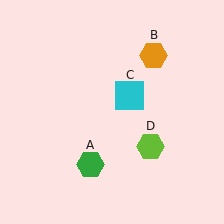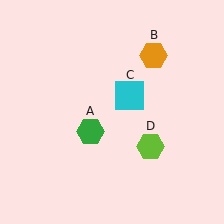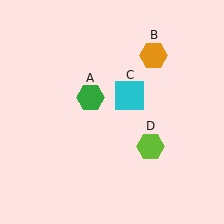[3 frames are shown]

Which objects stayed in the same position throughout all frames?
Orange hexagon (object B) and cyan square (object C) and lime hexagon (object D) remained stationary.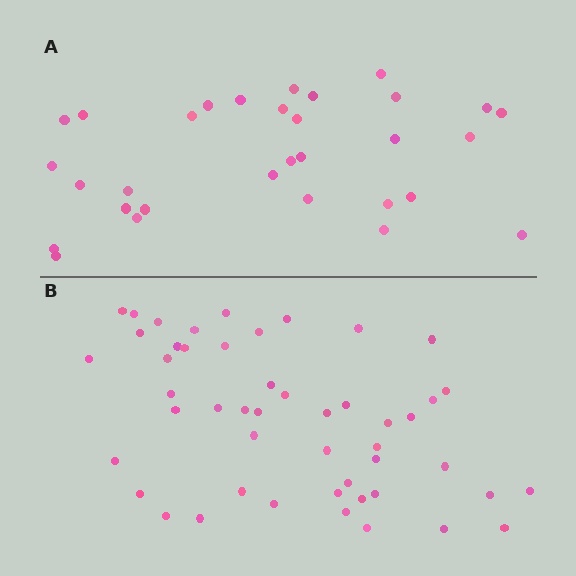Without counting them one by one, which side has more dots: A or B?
Region B (the bottom region) has more dots.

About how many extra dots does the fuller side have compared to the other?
Region B has approximately 20 more dots than region A.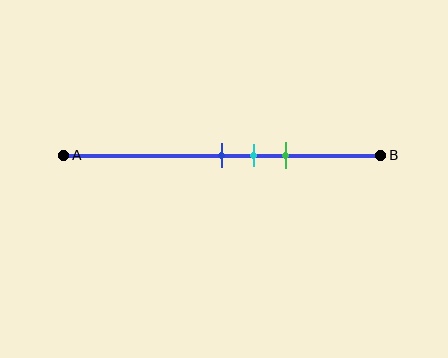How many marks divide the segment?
There are 3 marks dividing the segment.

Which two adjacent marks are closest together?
The blue and cyan marks are the closest adjacent pair.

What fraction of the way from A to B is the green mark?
The green mark is approximately 70% (0.7) of the way from A to B.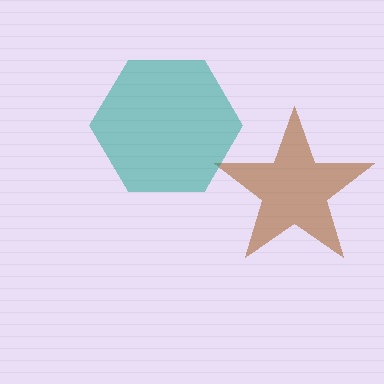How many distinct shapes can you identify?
There are 2 distinct shapes: a brown star, a teal hexagon.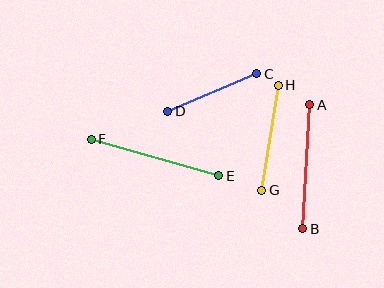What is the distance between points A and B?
The distance is approximately 124 pixels.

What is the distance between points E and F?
The distance is approximately 133 pixels.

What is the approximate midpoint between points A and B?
The midpoint is at approximately (306, 167) pixels.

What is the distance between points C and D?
The distance is approximately 97 pixels.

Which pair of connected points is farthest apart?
Points E and F are farthest apart.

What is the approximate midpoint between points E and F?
The midpoint is at approximately (155, 158) pixels.